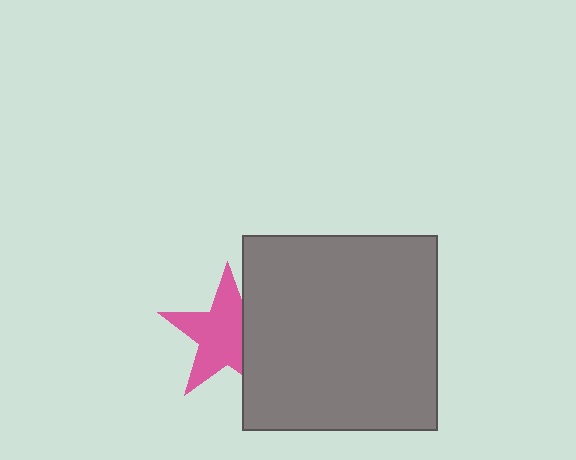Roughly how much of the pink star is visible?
Most of it is visible (roughly 69%).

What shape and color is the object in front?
The object in front is a gray square.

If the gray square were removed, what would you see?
You would see the complete pink star.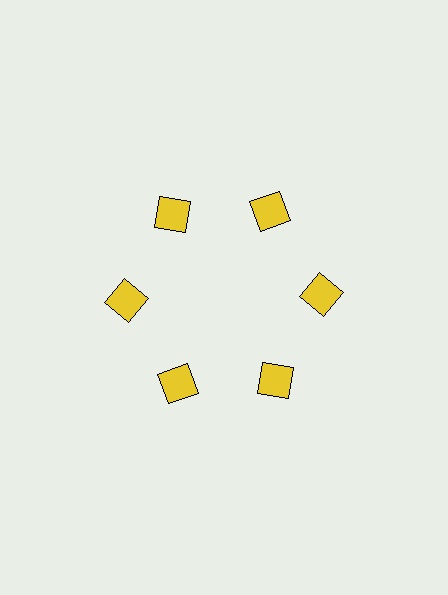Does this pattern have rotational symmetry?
Yes, this pattern has 6-fold rotational symmetry. It looks the same after rotating 60 degrees around the center.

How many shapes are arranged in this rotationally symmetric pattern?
There are 6 shapes, arranged in 6 groups of 1.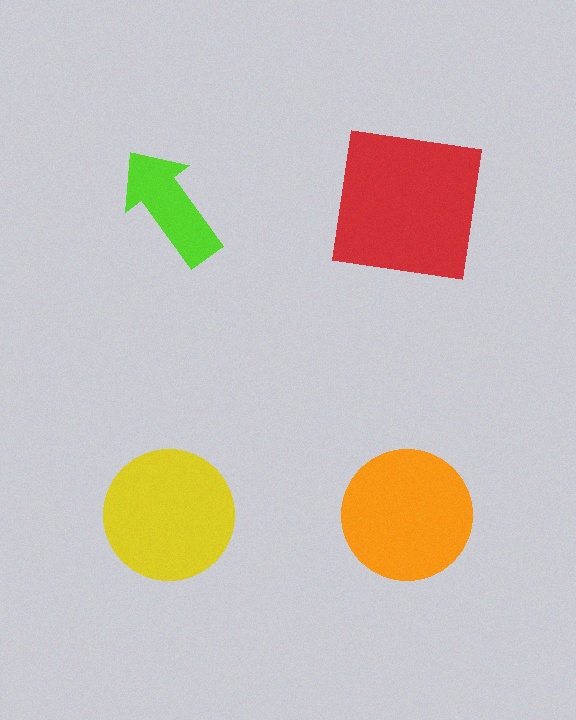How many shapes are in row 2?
2 shapes.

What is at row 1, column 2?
A red square.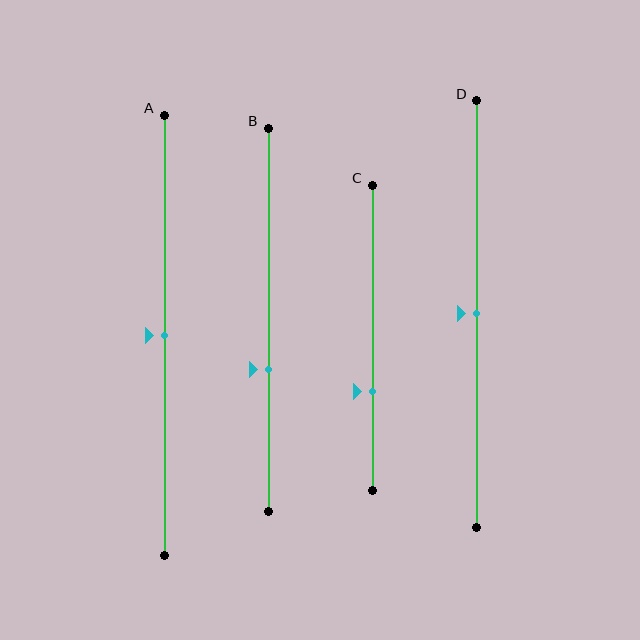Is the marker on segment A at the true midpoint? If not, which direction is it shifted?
Yes, the marker on segment A is at the true midpoint.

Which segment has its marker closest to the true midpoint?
Segment A has its marker closest to the true midpoint.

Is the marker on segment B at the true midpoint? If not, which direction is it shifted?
No, the marker on segment B is shifted downward by about 13% of the segment length.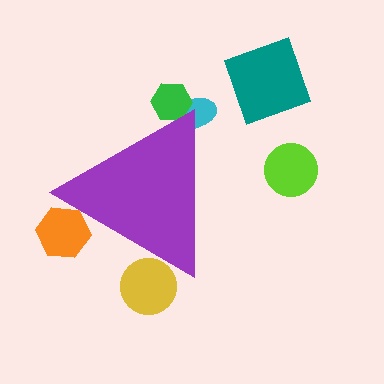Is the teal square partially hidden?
No, the teal square is fully visible.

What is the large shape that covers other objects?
A purple triangle.